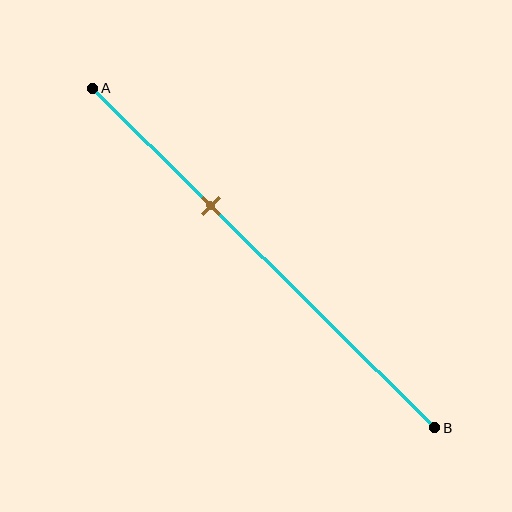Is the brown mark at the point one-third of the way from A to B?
Yes, the mark is approximately at the one-third point.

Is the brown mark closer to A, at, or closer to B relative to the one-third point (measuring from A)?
The brown mark is approximately at the one-third point of segment AB.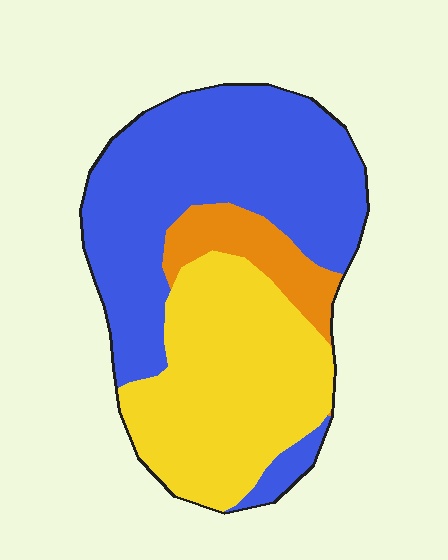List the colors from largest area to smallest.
From largest to smallest: blue, yellow, orange.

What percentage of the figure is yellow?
Yellow covers roughly 40% of the figure.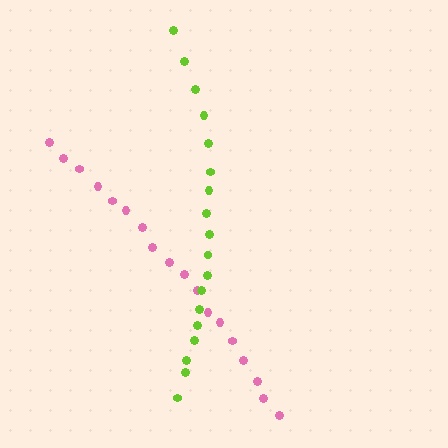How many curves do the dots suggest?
There are 2 distinct paths.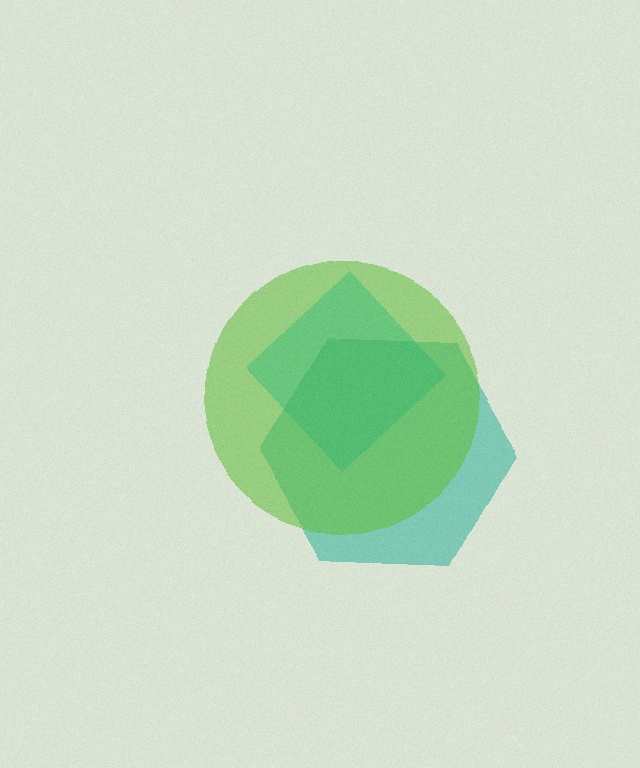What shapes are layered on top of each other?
The layered shapes are: a cyan diamond, a teal hexagon, a lime circle.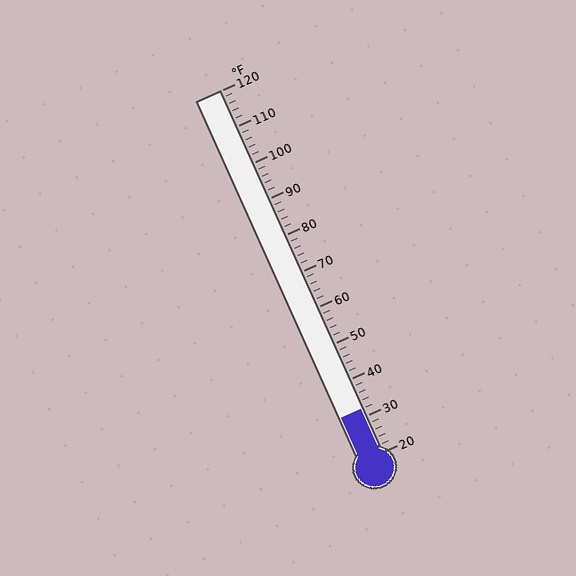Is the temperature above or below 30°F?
The temperature is above 30°F.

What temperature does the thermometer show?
The thermometer shows approximately 32°F.